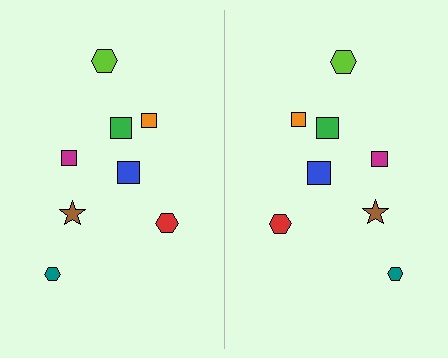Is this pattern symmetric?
Yes, this pattern has bilateral (reflection) symmetry.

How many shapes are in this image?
There are 16 shapes in this image.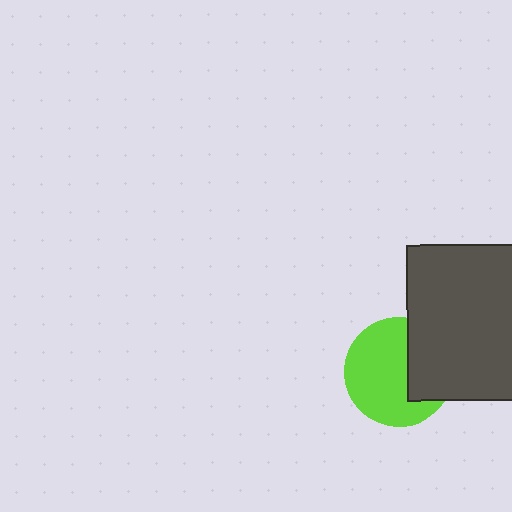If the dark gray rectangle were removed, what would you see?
You would see the complete lime circle.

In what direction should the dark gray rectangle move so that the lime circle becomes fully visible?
The dark gray rectangle should move right. That is the shortest direction to clear the overlap and leave the lime circle fully visible.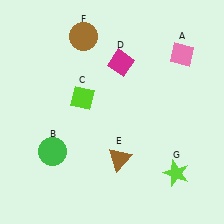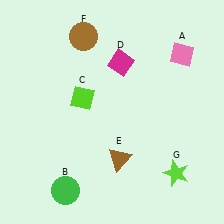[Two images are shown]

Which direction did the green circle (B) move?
The green circle (B) moved down.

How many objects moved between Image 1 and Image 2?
1 object moved between the two images.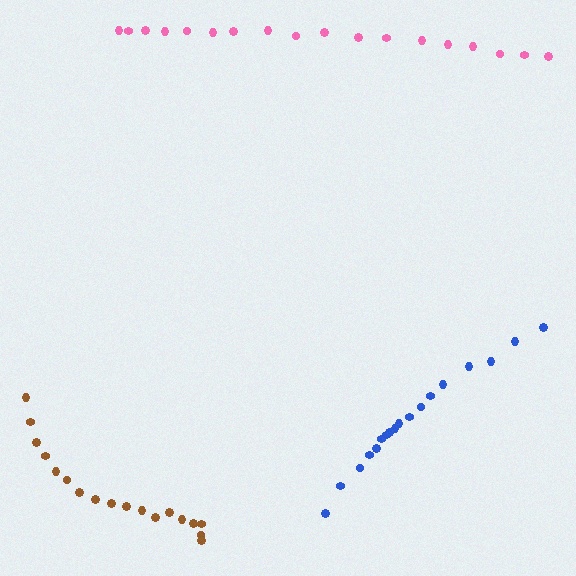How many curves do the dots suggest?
There are 3 distinct paths.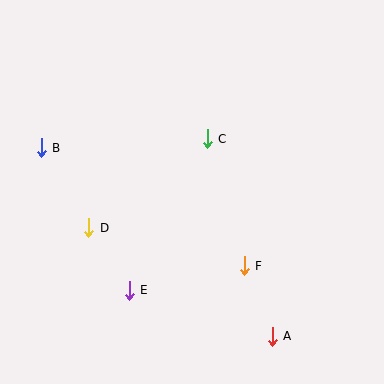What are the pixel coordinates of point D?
Point D is at (89, 228).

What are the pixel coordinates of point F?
Point F is at (244, 266).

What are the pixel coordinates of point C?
Point C is at (207, 139).